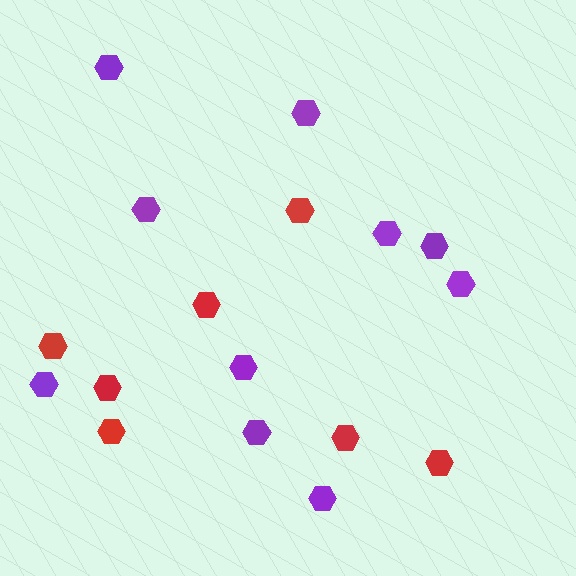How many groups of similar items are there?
There are 2 groups: one group of purple hexagons (10) and one group of red hexagons (7).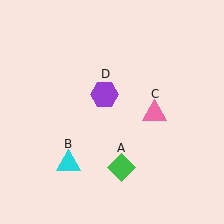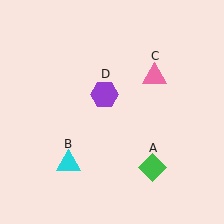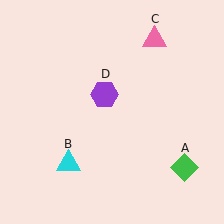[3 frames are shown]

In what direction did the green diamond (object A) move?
The green diamond (object A) moved right.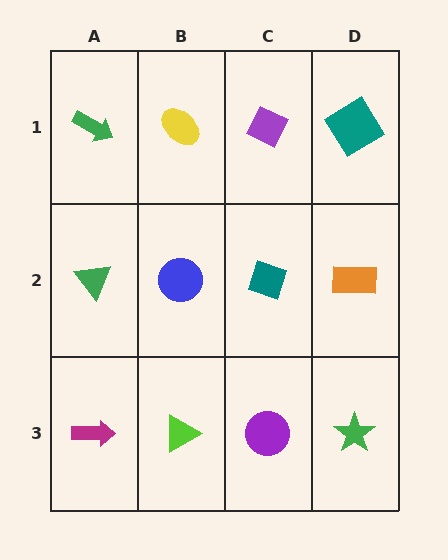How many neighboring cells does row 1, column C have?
3.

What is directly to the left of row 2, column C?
A blue circle.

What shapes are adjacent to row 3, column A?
A green triangle (row 2, column A), a lime triangle (row 3, column B).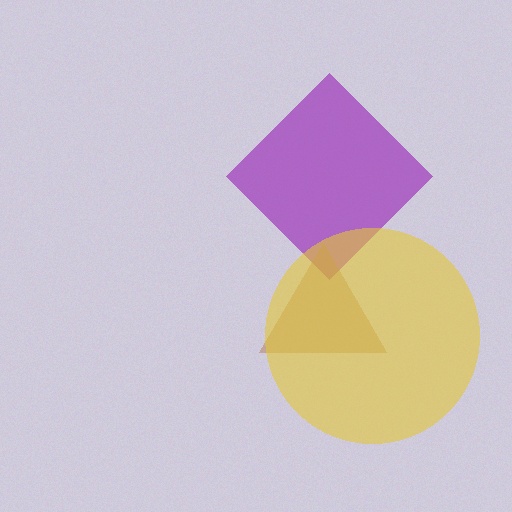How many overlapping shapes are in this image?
There are 3 overlapping shapes in the image.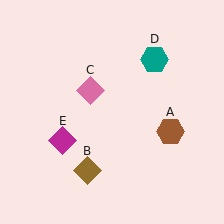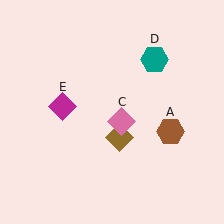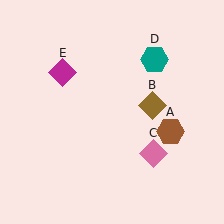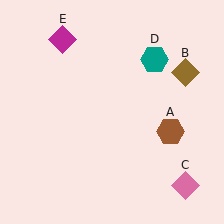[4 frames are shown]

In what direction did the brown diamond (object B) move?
The brown diamond (object B) moved up and to the right.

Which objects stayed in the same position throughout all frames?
Brown hexagon (object A) and teal hexagon (object D) remained stationary.